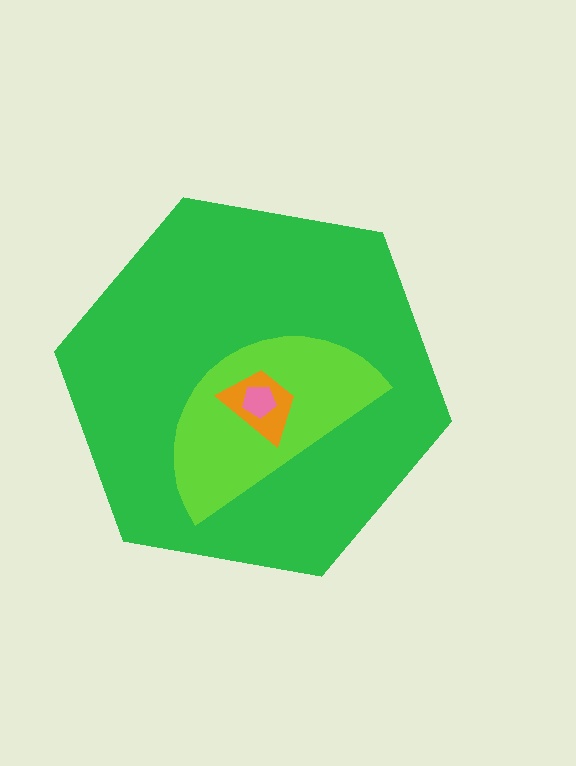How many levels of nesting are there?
4.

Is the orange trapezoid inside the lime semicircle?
Yes.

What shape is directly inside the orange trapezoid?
The pink pentagon.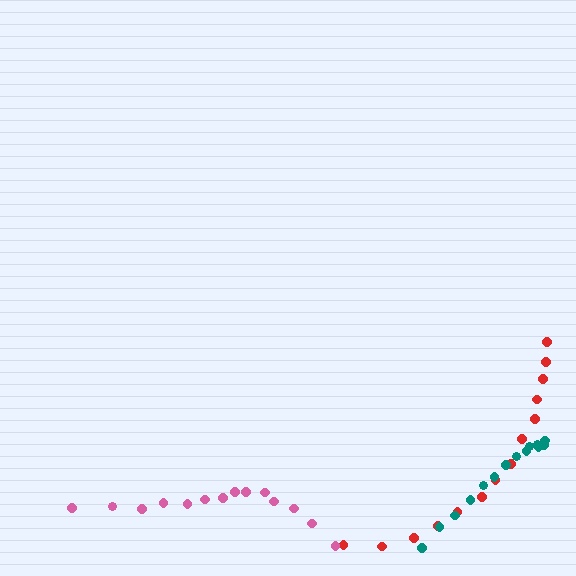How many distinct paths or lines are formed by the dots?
There are 3 distinct paths.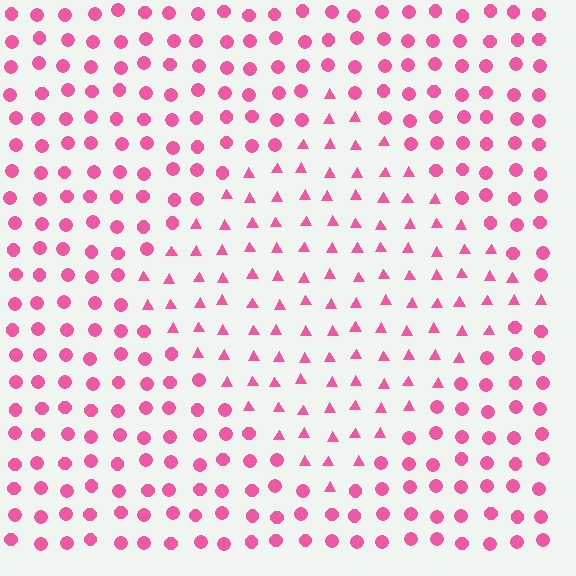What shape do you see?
I see a diamond.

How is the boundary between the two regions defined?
The boundary is defined by a change in element shape: triangles inside vs. circles outside. All elements share the same color and spacing.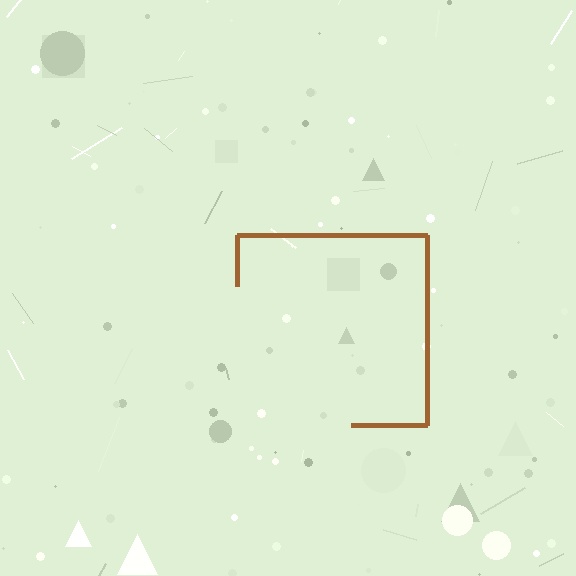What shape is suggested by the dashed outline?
The dashed outline suggests a square.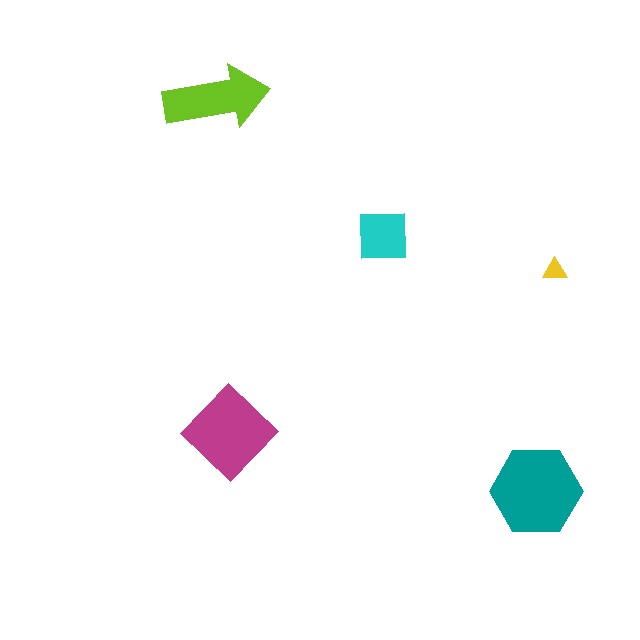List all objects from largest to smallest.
The teal hexagon, the magenta diamond, the lime arrow, the cyan square, the yellow triangle.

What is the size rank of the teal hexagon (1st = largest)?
1st.